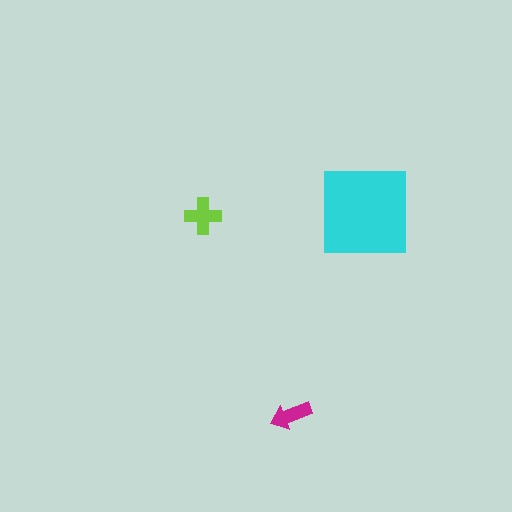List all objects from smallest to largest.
The magenta arrow, the lime cross, the cyan square.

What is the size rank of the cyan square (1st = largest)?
1st.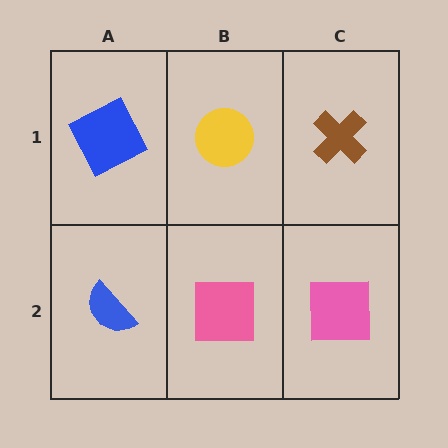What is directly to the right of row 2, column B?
A pink square.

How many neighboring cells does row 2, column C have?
2.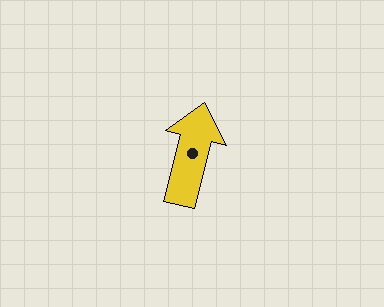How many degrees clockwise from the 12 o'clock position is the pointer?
Approximately 14 degrees.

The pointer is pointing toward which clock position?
Roughly 12 o'clock.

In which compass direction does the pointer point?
North.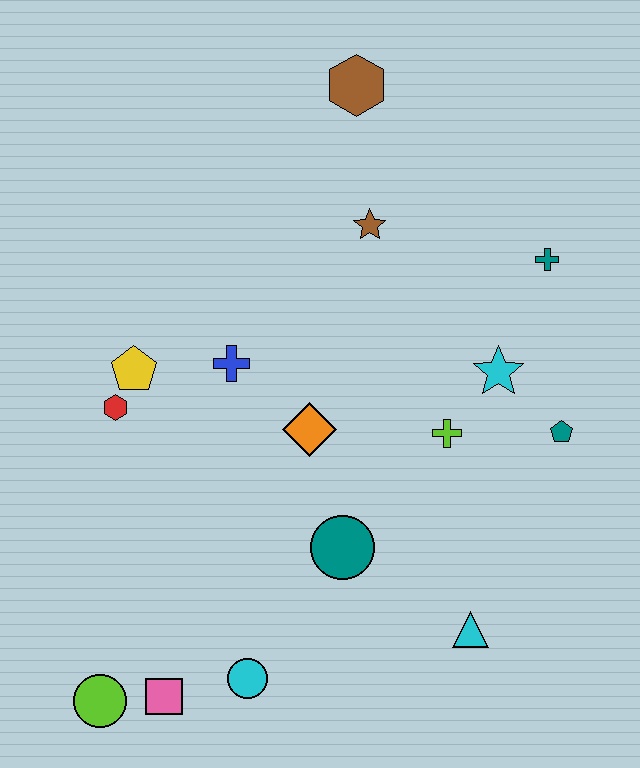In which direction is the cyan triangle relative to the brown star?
The cyan triangle is below the brown star.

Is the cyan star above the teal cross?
No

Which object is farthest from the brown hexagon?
The lime circle is farthest from the brown hexagon.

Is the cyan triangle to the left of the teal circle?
No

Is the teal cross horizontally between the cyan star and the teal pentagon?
Yes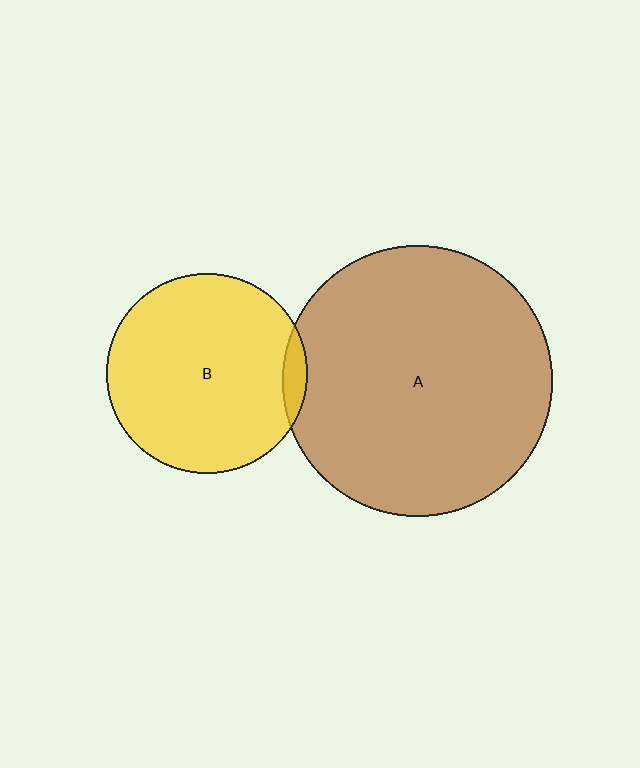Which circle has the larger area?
Circle A (brown).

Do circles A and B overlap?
Yes.